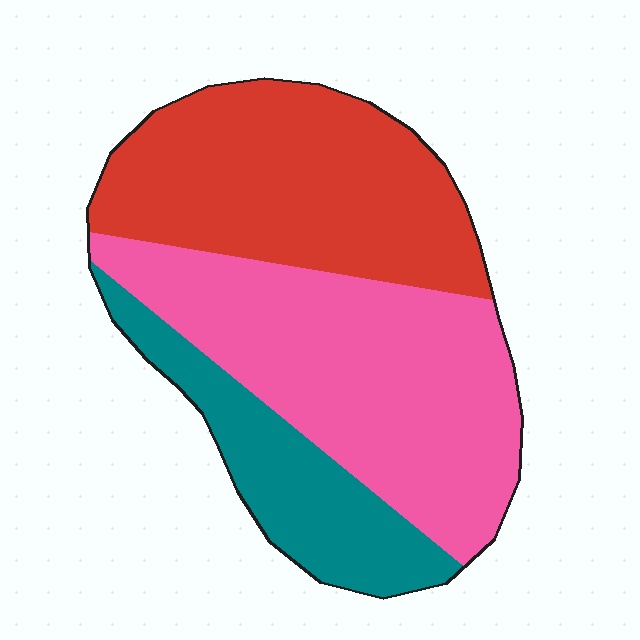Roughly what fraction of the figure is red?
Red covers about 35% of the figure.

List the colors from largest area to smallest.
From largest to smallest: pink, red, teal.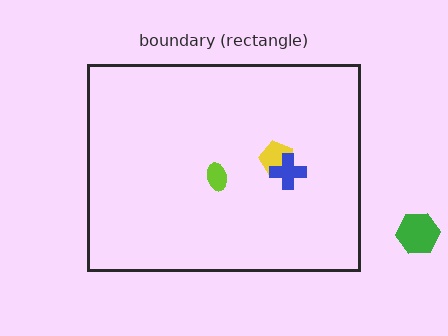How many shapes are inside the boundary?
3 inside, 1 outside.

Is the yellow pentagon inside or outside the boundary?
Inside.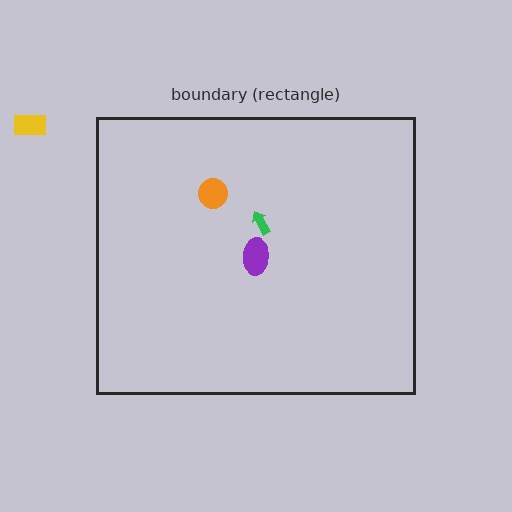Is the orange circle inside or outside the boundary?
Inside.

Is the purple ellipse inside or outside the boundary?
Inside.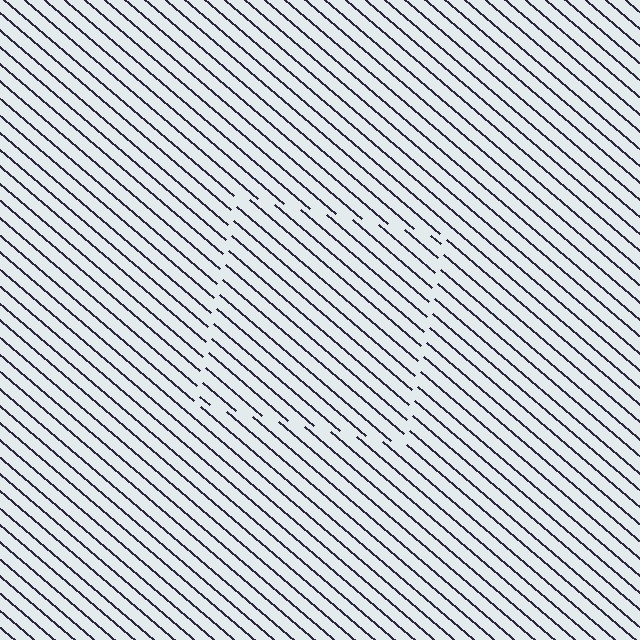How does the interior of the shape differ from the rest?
The interior of the shape contains the same grating, shifted by half a period — the contour is defined by the phase discontinuity where line-ends from the inner and outer gratings abut.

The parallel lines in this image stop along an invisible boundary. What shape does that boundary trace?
An illusory square. The interior of the shape contains the same grating, shifted by half a period — the contour is defined by the phase discontinuity where line-ends from the inner and outer gratings abut.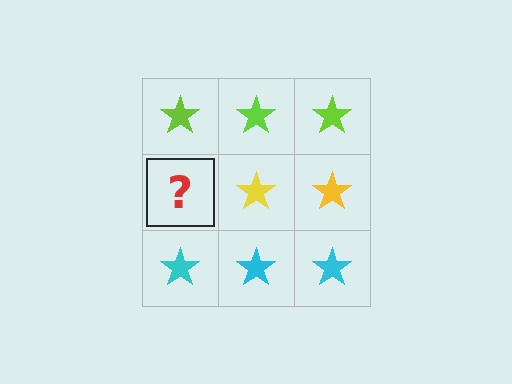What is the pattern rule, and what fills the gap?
The rule is that each row has a consistent color. The gap should be filled with a yellow star.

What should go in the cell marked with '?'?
The missing cell should contain a yellow star.